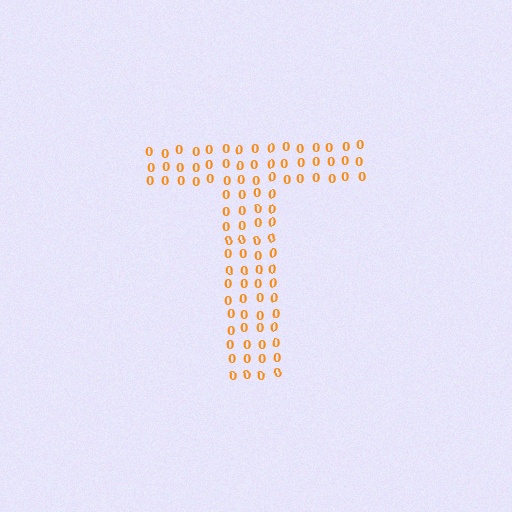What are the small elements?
The small elements are digit 0's.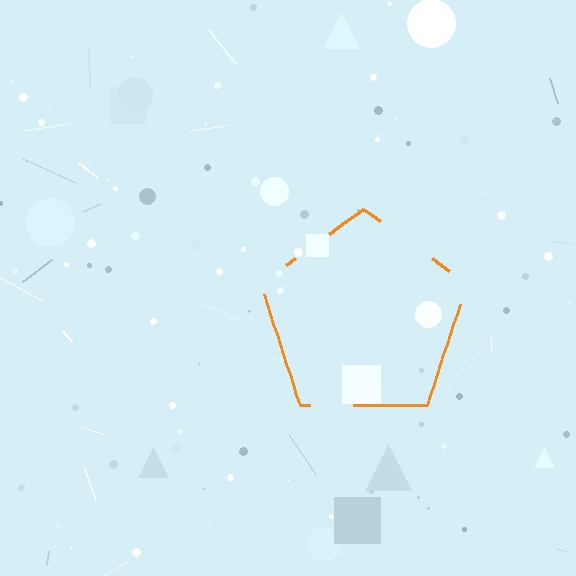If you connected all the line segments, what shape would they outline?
They would outline a pentagon.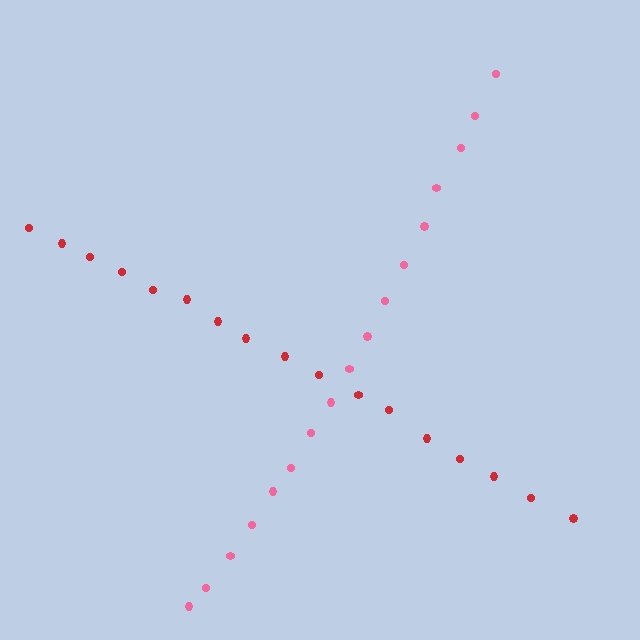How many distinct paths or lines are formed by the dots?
There are 2 distinct paths.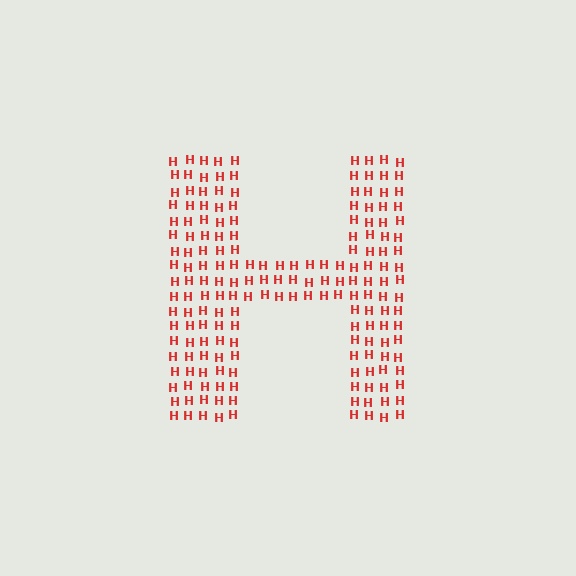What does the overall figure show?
The overall figure shows the letter H.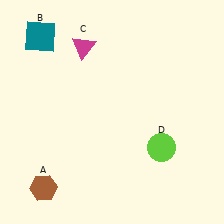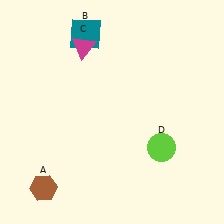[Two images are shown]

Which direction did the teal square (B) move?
The teal square (B) moved right.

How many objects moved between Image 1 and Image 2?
1 object moved between the two images.